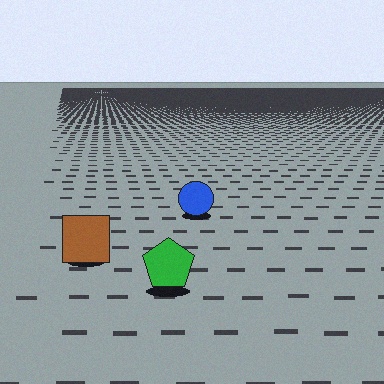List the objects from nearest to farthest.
From nearest to farthest: the green pentagon, the brown square, the blue circle.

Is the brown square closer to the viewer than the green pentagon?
No. The green pentagon is closer — you can tell from the texture gradient: the ground texture is coarser near it.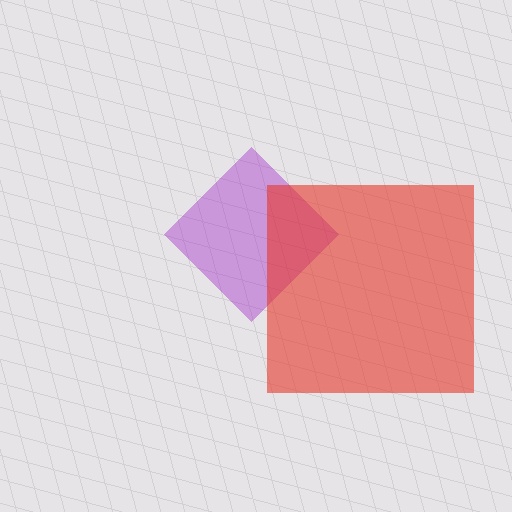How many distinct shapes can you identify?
There are 2 distinct shapes: a purple diamond, a red square.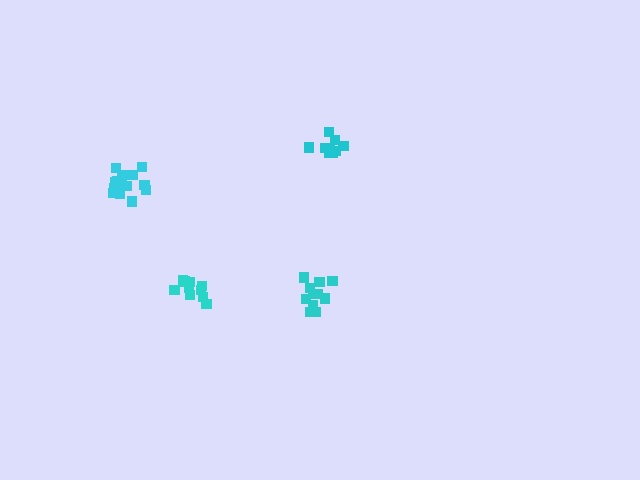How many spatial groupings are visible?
There are 4 spatial groupings.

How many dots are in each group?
Group 1: 9 dots, Group 2: 10 dots, Group 3: 15 dots, Group 4: 11 dots (45 total).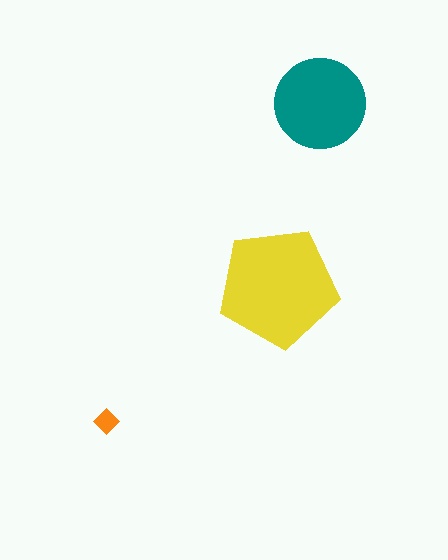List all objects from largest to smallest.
The yellow pentagon, the teal circle, the orange diamond.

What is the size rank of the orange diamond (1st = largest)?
3rd.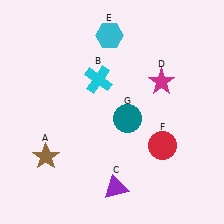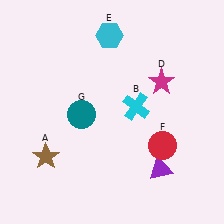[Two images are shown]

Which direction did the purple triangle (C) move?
The purple triangle (C) moved right.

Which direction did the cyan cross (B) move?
The cyan cross (B) moved right.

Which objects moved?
The objects that moved are: the cyan cross (B), the purple triangle (C), the teal circle (G).